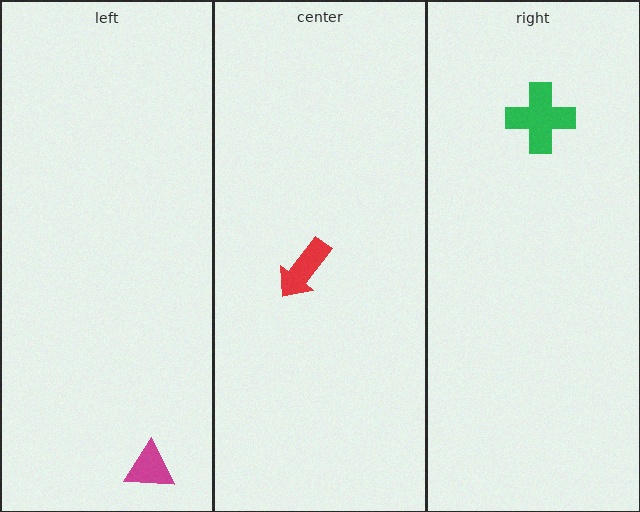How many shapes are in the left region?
1.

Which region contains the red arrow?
The center region.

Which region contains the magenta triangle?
The left region.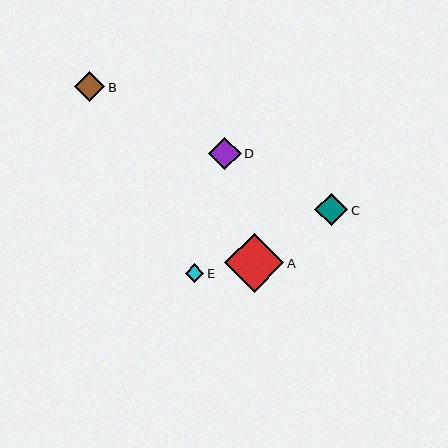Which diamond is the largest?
Diamond A is the largest with a size of approximately 59 pixels.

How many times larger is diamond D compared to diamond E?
Diamond D is approximately 1.7 times the size of diamond E.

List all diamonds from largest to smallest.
From largest to smallest: A, C, D, B, E.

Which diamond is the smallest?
Diamond E is the smallest with a size of approximately 19 pixels.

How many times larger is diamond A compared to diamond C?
Diamond A is approximately 1.8 times the size of diamond C.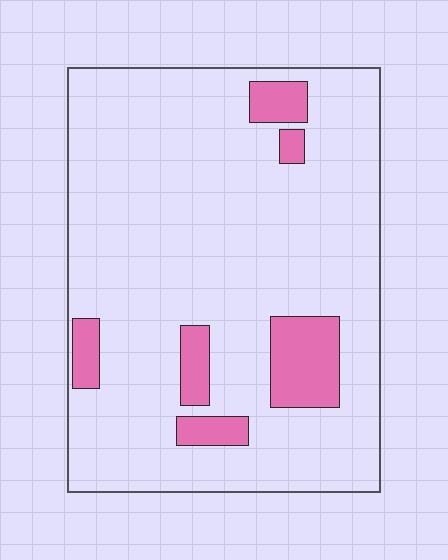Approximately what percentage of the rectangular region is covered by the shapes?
Approximately 10%.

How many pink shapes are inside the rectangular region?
6.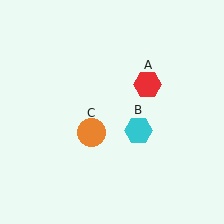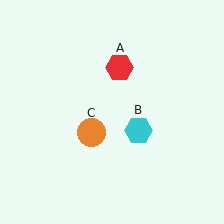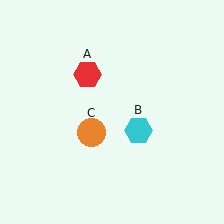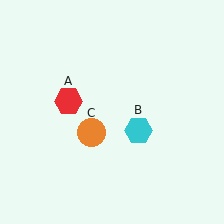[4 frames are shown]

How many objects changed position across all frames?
1 object changed position: red hexagon (object A).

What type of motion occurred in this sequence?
The red hexagon (object A) rotated counterclockwise around the center of the scene.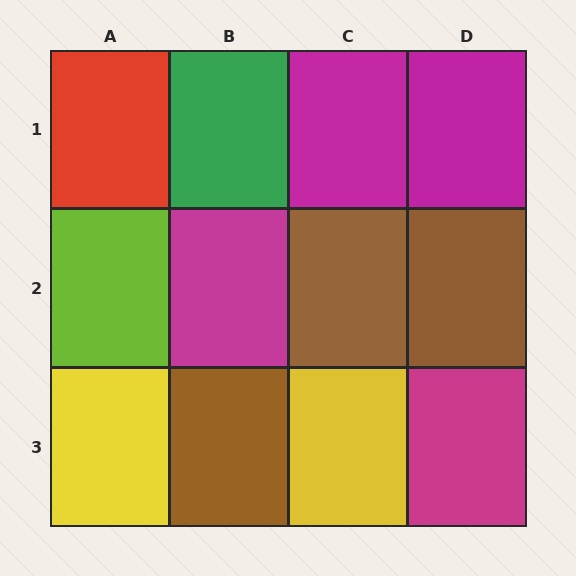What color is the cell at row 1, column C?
Magenta.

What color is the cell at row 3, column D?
Magenta.